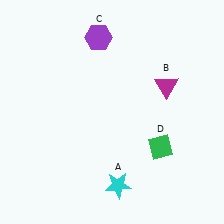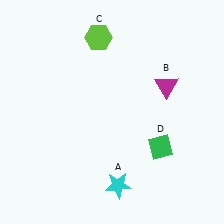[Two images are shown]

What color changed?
The hexagon (C) changed from purple in Image 1 to lime in Image 2.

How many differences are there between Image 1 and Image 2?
There is 1 difference between the two images.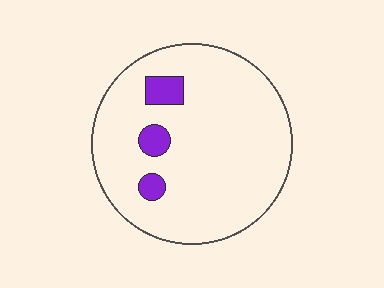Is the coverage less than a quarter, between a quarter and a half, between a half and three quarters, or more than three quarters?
Less than a quarter.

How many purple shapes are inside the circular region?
3.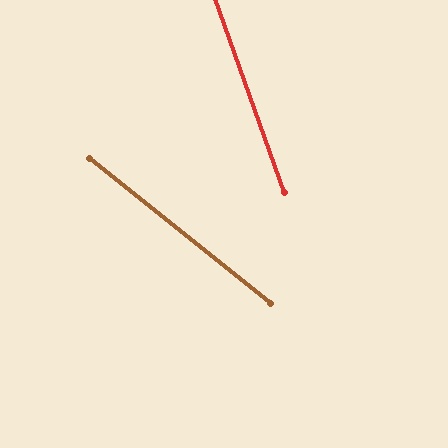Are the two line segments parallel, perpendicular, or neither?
Neither parallel nor perpendicular — they differ by about 32°.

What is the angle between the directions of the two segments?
Approximately 32 degrees.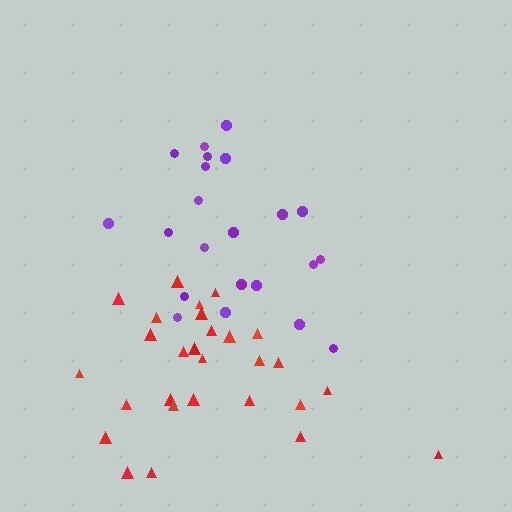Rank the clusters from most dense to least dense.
purple, red.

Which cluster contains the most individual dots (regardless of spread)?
Red (28).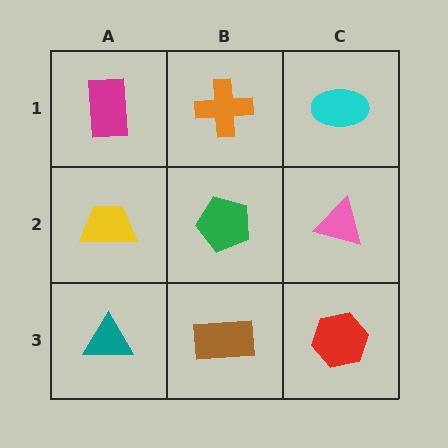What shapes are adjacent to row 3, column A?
A yellow trapezoid (row 2, column A), a brown rectangle (row 3, column B).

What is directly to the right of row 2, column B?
A pink triangle.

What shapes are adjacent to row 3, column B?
A green pentagon (row 2, column B), a teal triangle (row 3, column A), a red hexagon (row 3, column C).